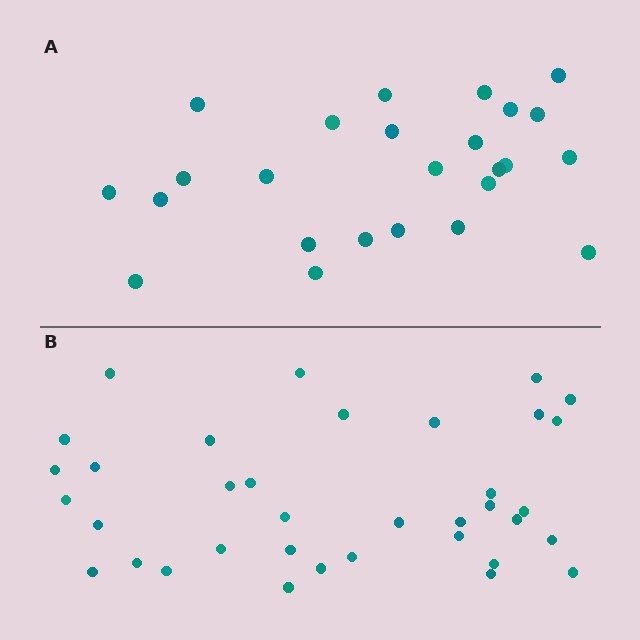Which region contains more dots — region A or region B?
Region B (the bottom region) has more dots.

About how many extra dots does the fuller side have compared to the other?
Region B has roughly 12 or so more dots than region A.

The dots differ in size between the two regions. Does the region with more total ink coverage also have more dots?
No. Region A has more total ink coverage because its dots are larger, but region B actually contains more individual dots. Total area can be misleading — the number of items is what matters here.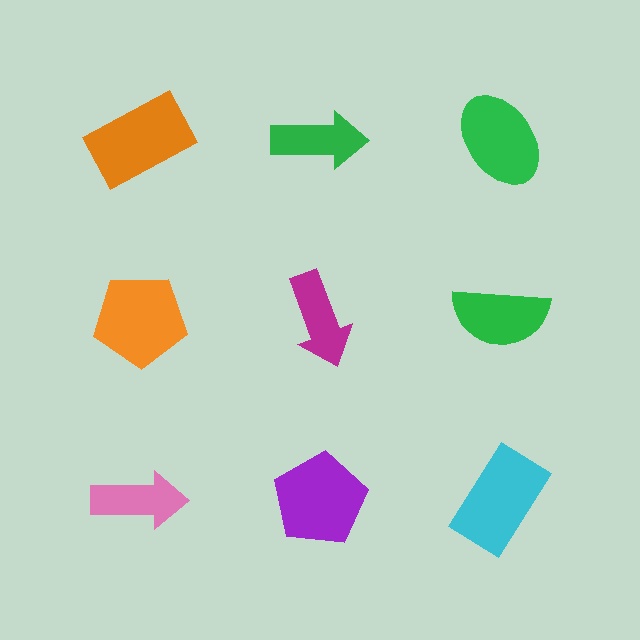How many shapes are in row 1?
3 shapes.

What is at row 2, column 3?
A green semicircle.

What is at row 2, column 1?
An orange pentagon.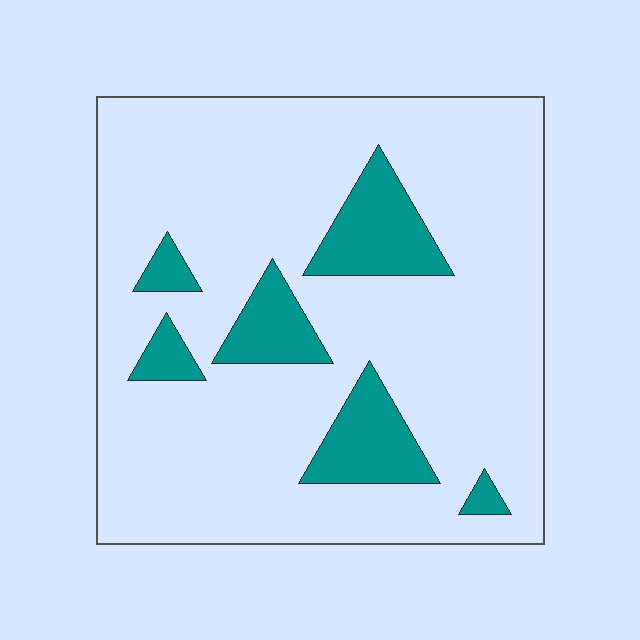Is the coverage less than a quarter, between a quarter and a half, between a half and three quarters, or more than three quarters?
Less than a quarter.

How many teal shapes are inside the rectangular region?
6.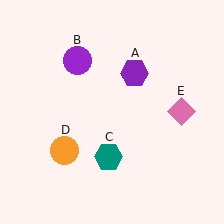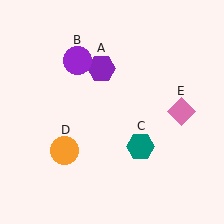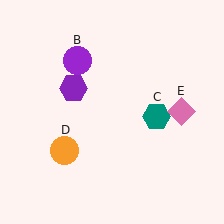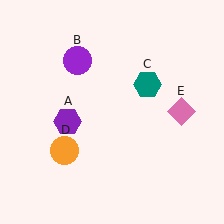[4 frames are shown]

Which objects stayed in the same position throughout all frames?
Purple circle (object B) and orange circle (object D) and pink diamond (object E) remained stationary.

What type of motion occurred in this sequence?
The purple hexagon (object A), teal hexagon (object C) rotated counterclockwise around the center of the scene.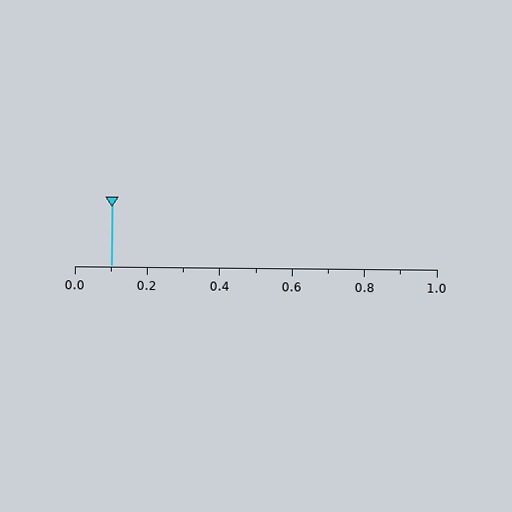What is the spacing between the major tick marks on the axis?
The major ticks are spaced 0.2 apart.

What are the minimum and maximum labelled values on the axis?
The axis runs from 0.0 to 1.0.